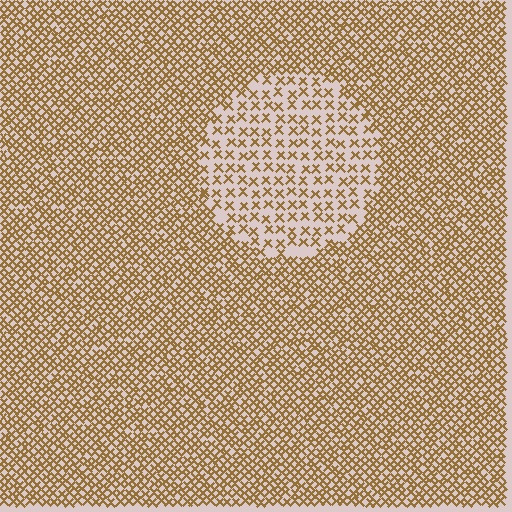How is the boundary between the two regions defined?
The boundary is defined by a change in element density (approximately 2.3x ratio). All elements are the same color, size, and shape.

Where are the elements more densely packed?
The elements are more densely packed outside the circle boundary.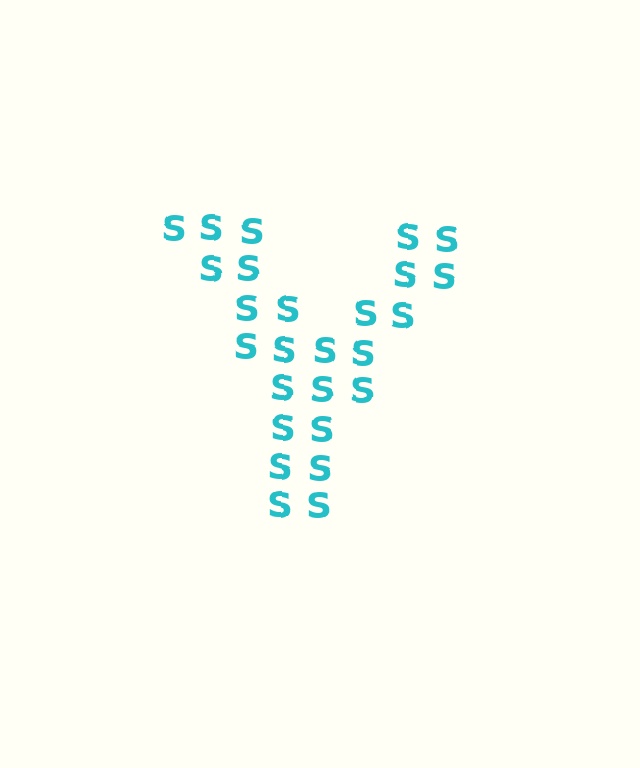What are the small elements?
The small elements are letter S's.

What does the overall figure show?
The overall figure shows the letter Y.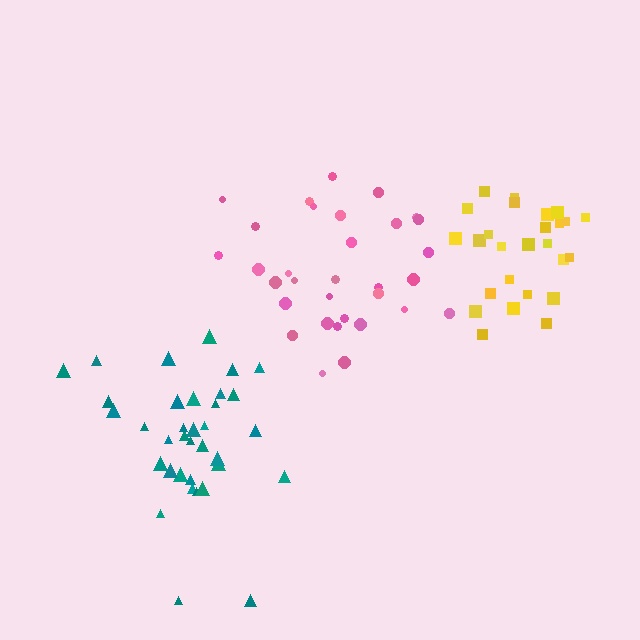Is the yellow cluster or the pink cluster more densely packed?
Yellow.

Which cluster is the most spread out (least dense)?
Teal.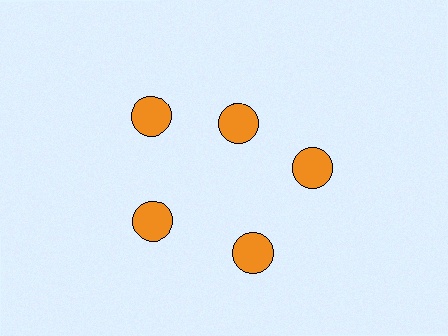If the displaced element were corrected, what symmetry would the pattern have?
It would have 5-fold rotational symmetry — the pattern would map onto itself every 72 degrees.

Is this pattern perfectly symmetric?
No. The 5 orange circles are arranged in a ring, but one element near the 1 o'clock position is pulled inward toward the center, breaking the 5-fold rotational symmetry.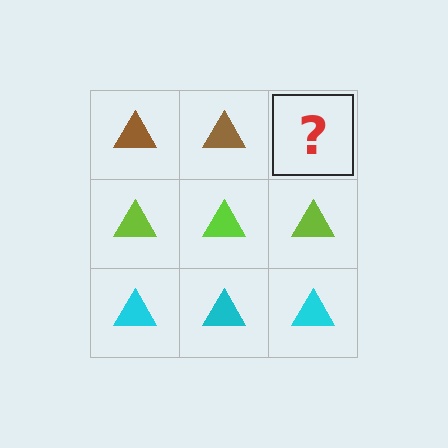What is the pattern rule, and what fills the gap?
The rule is that each row has a consistent color. The gap should be filled with a brown triangle.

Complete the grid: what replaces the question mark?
The question mark should be replaced with a brown triangle.